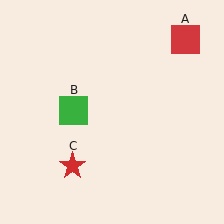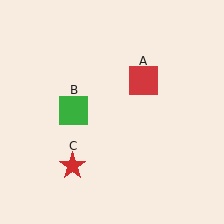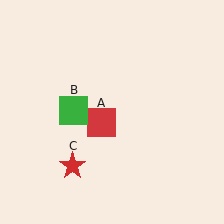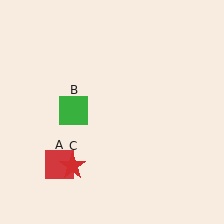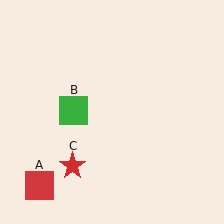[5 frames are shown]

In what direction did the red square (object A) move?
The red square (object A) moved down and to the left.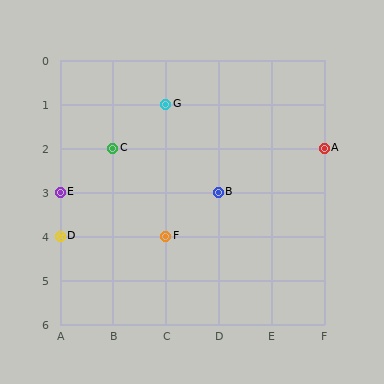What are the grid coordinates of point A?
Point A is at grid coordinates (F, 2).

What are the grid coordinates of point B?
Point B is at grid coordinates (D, 3).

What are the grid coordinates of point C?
Point C is at grid coordinates (B, 2).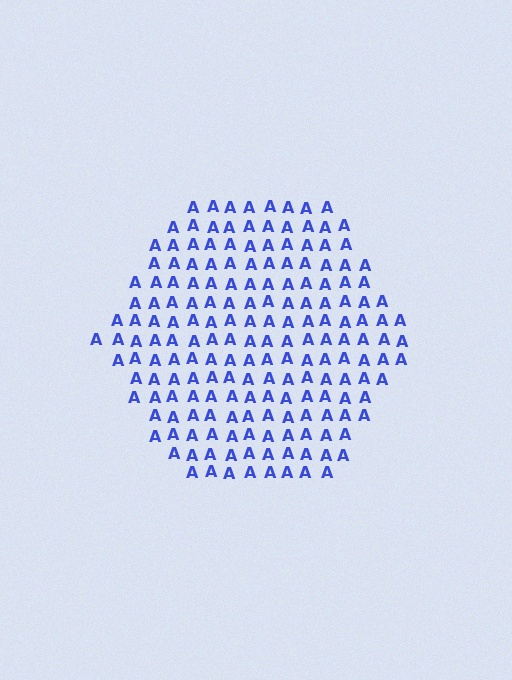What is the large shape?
The large shape is a hexagon.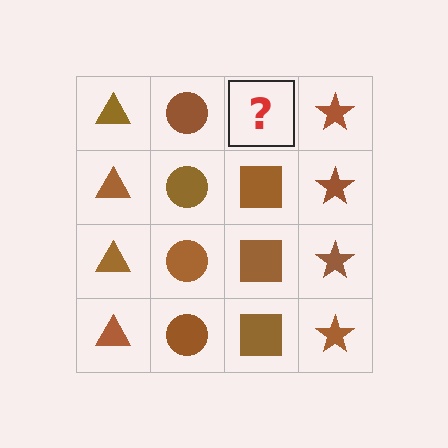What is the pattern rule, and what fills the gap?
The rule is that each column has a consistent shape. The gap should be filled with a brown square.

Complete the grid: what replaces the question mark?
The question mark should be replaced with a brown square.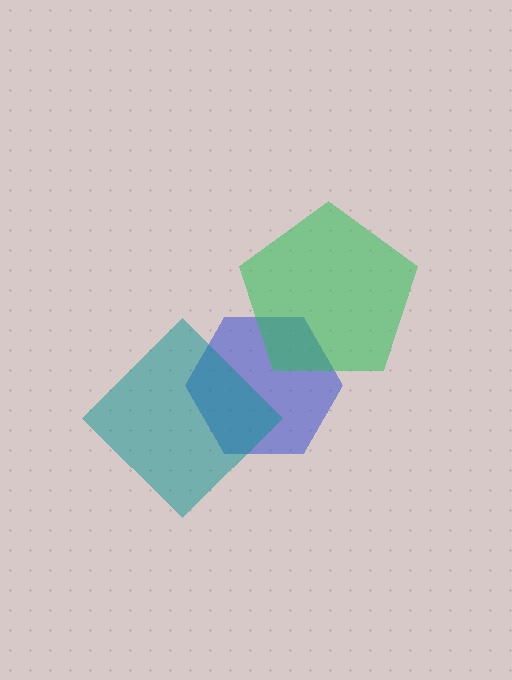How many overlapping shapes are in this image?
There are 3 overlapping shapes in the image.